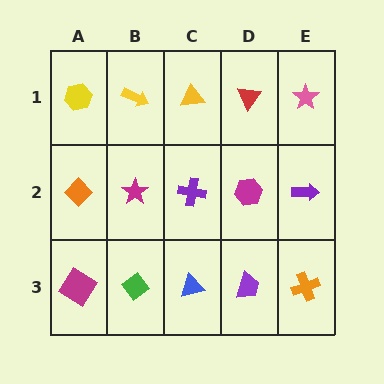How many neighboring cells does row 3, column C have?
3.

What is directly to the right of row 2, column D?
A purple arrow.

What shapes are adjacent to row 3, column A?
An orange diamond (row 2, column A), a green diamond (row 3, column B).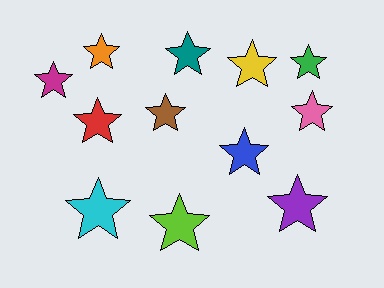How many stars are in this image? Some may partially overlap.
There are 12 stars.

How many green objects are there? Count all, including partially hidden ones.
There is 1 green object.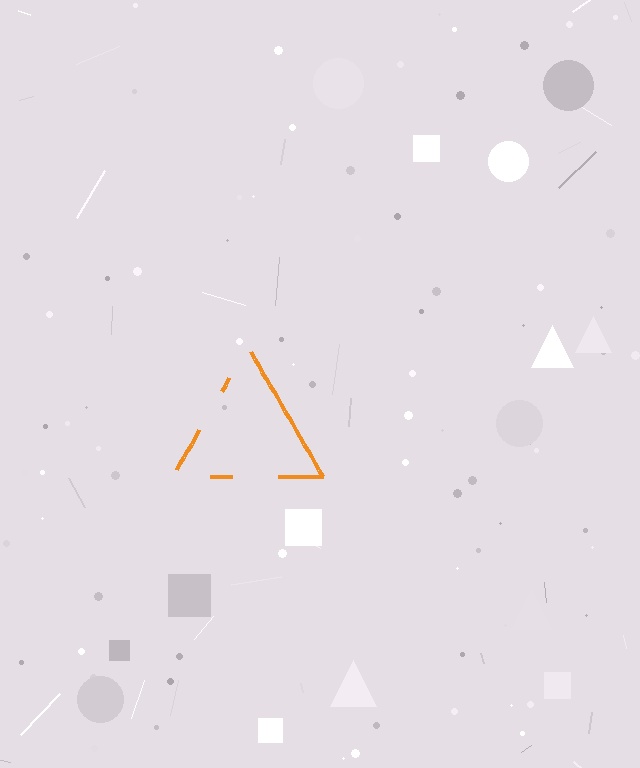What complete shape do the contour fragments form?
The contour fragments form a triangle.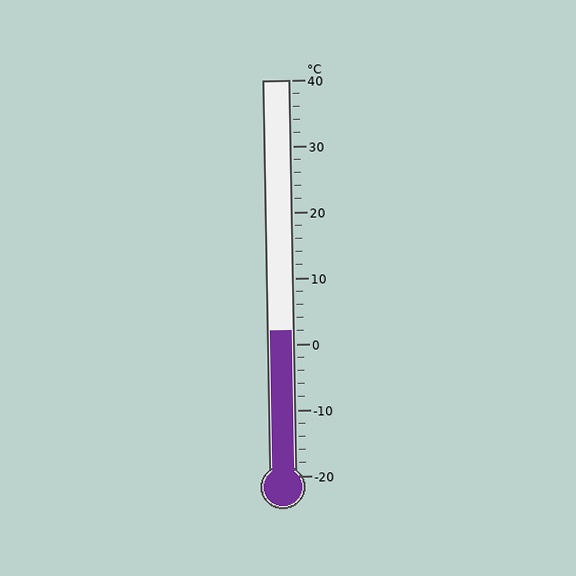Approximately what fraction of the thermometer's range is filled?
The thermometer is filled to approximately 35% of its range.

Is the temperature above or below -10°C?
The temperature is above -10°C.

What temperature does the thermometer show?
The thermometer shows approximately 2°C.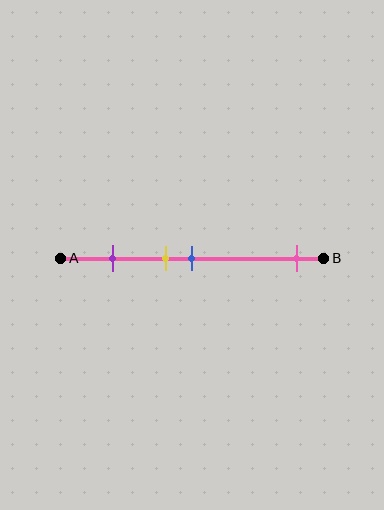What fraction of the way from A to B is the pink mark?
The pink mark is approximately 90% (0.9) of the way from A to B.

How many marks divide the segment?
There are 4 marks dividing the segment.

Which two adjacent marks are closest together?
The yellow and blue marks are the closest adjacent pair.